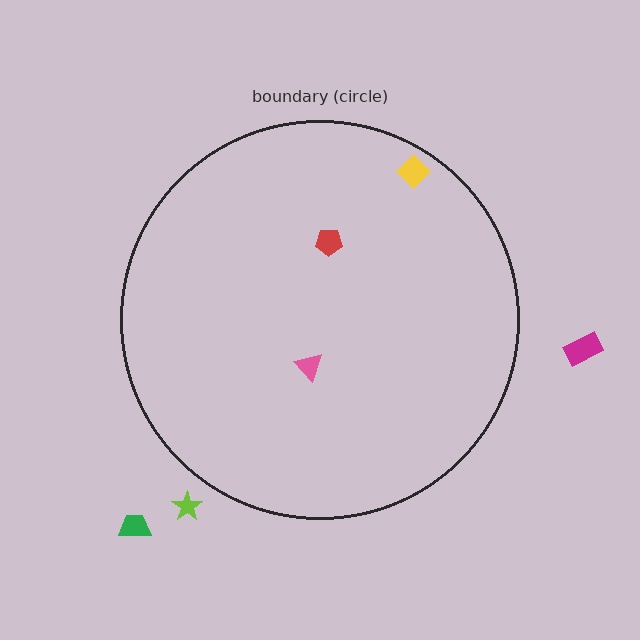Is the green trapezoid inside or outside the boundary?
Outside.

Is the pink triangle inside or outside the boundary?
Inside.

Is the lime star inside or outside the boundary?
Outside.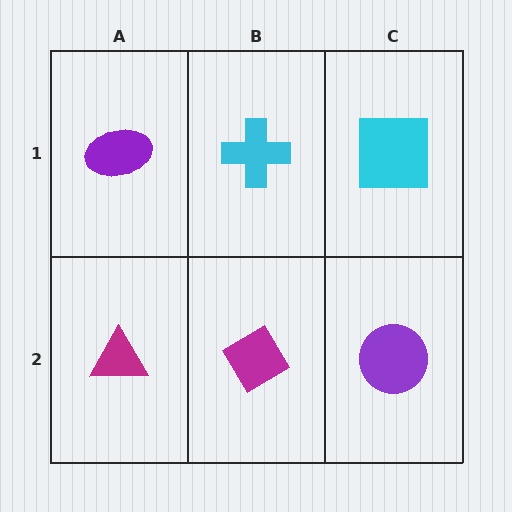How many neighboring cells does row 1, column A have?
2.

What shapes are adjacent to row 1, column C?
A purple circle (row 2, column C), a cyan cross (row 1, column B).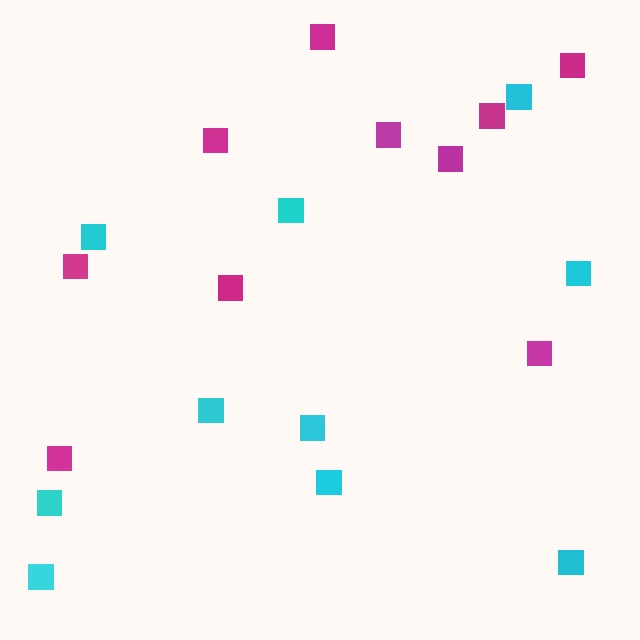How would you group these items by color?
There are 2 groups: one group of magenta squares (10) and one group of cyan squares (10).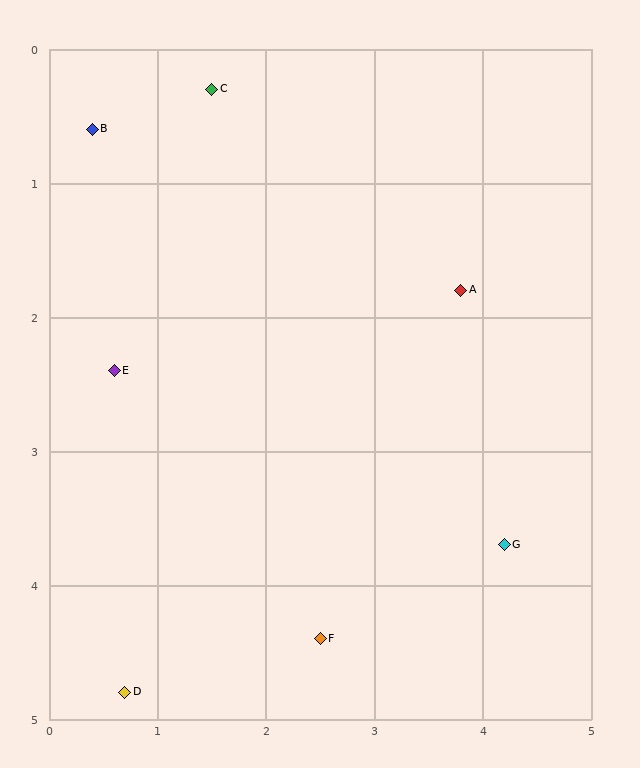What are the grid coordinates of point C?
Point C is at approximately (1.5, 0.3).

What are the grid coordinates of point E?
Point E is at approximately (0.6, 2.4).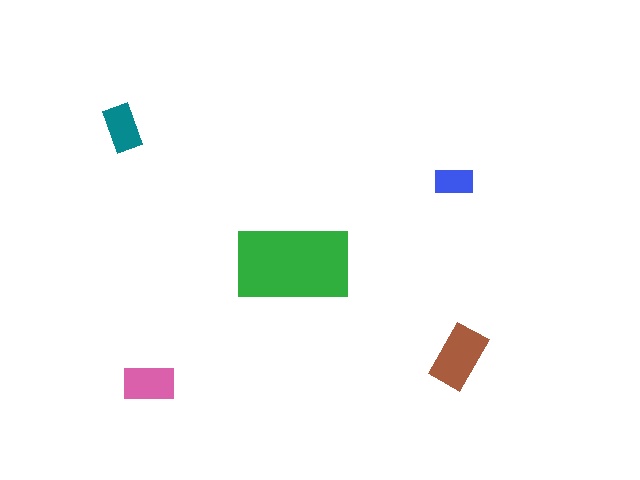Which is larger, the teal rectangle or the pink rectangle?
The pink one.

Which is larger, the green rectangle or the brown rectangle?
The green one.